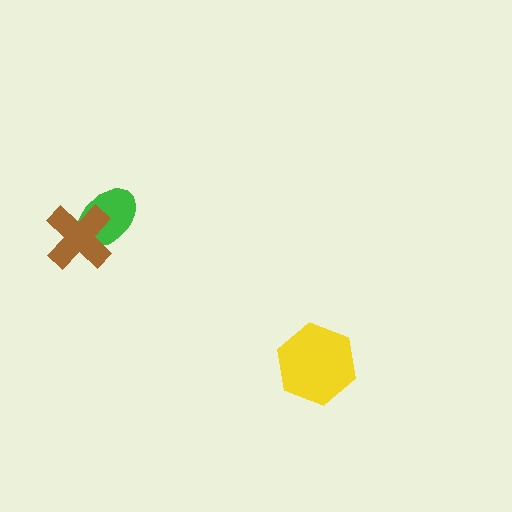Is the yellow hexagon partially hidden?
No, no other shape covers it.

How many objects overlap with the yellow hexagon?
0 objects overlap with the yellow hexagon.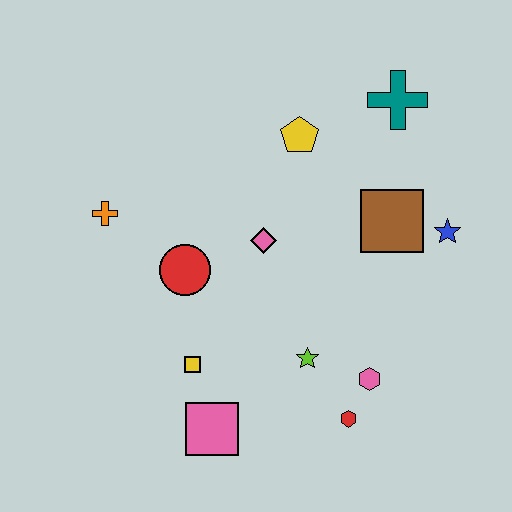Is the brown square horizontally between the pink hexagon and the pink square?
No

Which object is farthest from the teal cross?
The pink square is farthest from the teal cross.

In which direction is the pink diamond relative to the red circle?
The pink diamond is to the right of the red circle.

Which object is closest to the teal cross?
The yellow pentagon is closest to the teal cross.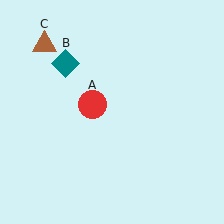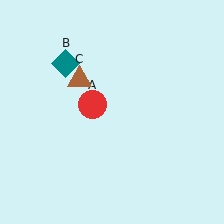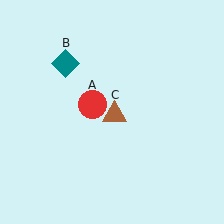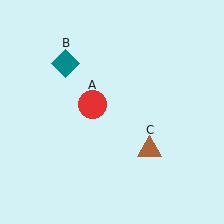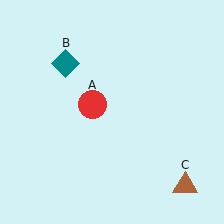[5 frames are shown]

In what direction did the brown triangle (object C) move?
The brown triangle (object C) moved down and to the right.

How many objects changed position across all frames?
1 object changed position: brown triangle (object C).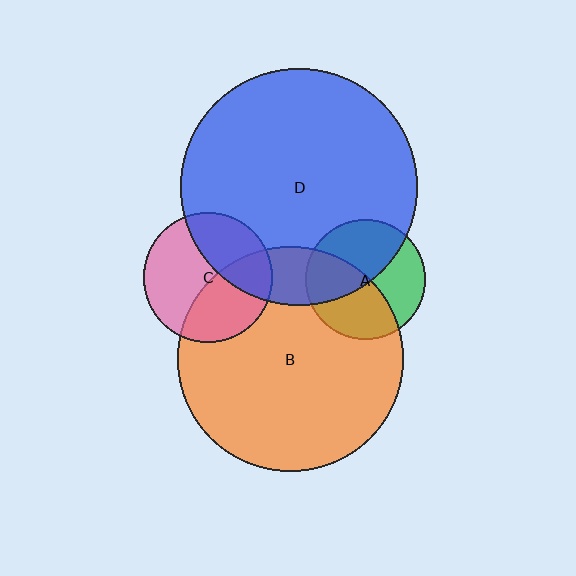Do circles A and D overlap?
Yes.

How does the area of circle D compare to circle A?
Approximately 3.9 times.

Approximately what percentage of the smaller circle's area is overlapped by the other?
Approximately 50%.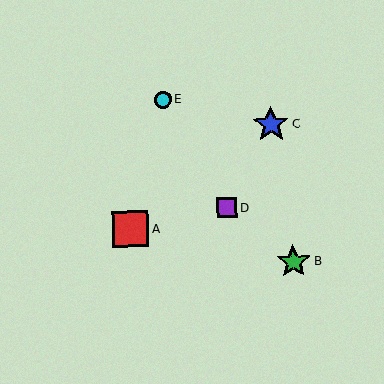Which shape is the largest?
The blue star (labeled C) is the largest.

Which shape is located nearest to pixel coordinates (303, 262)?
The green star (labeled B) at (293, 262) is nearest to that location.